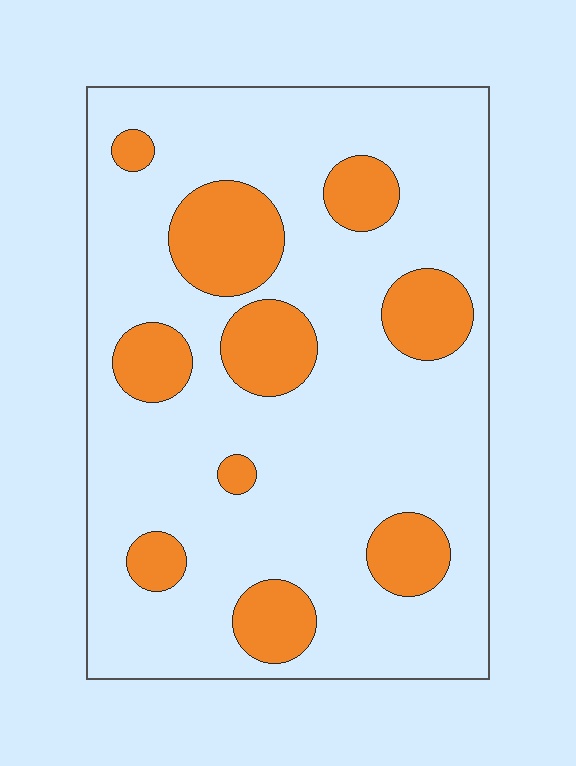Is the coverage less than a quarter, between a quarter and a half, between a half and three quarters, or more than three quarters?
Less than a quarter.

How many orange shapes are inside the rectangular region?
10.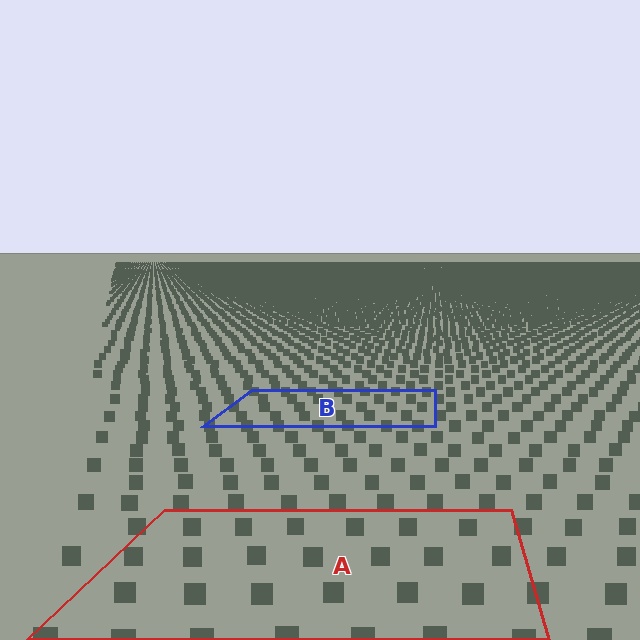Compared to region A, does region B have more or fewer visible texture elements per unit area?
Region B has more texture elements per unit area — they are packed more densely because it is farther away.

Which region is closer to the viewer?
Region A is closer. The texture elements there are larger and more spread out.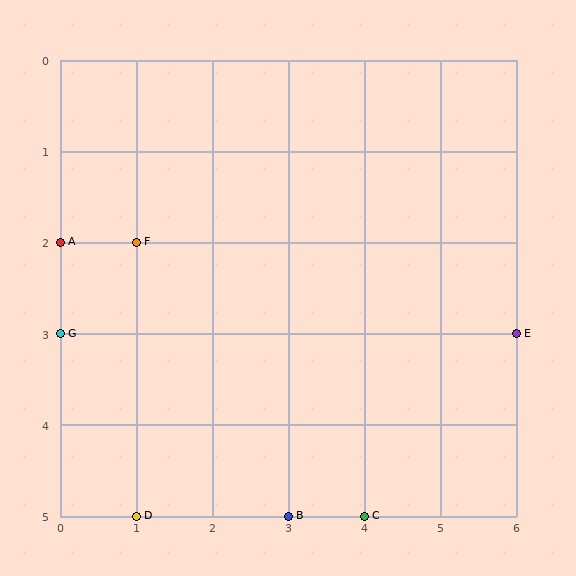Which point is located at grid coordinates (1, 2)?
Point F is at (1, 2).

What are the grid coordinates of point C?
Point C is at grid coordinates (4, 5).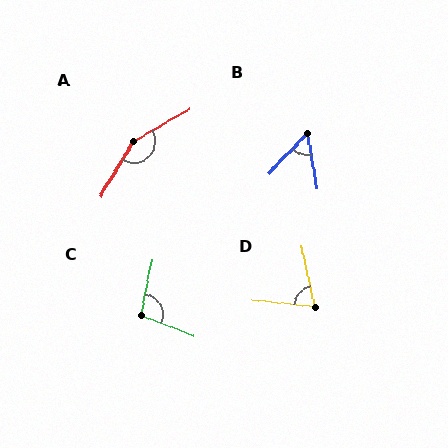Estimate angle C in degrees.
Approximately 99 degrees.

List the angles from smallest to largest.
B (53°), D (73°), C (99°), A (150°).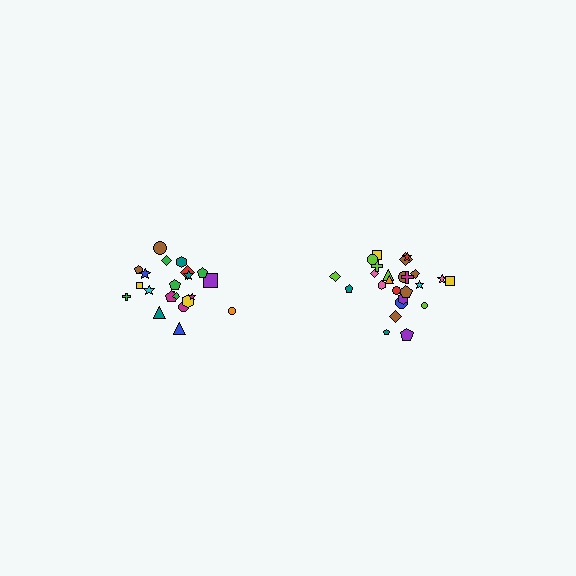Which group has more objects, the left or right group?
The right group.